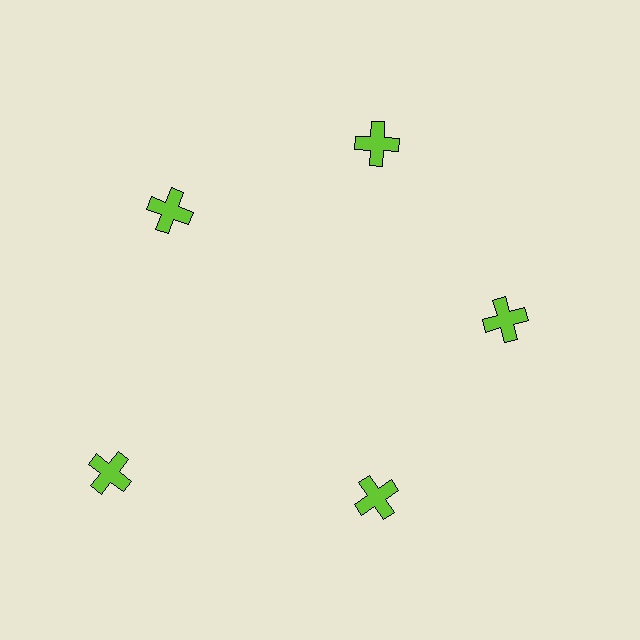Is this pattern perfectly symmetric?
No. The 5 lime crosses are arranged in a ring, but one element near the 8 o'clock position is pushed outward from the center, breaking the 5-fold rotational symmetry.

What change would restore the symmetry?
The symmetry would be restored by moving it inward, back onto the ring so that all 5 crosses sit at equal angles and equal distance from the center.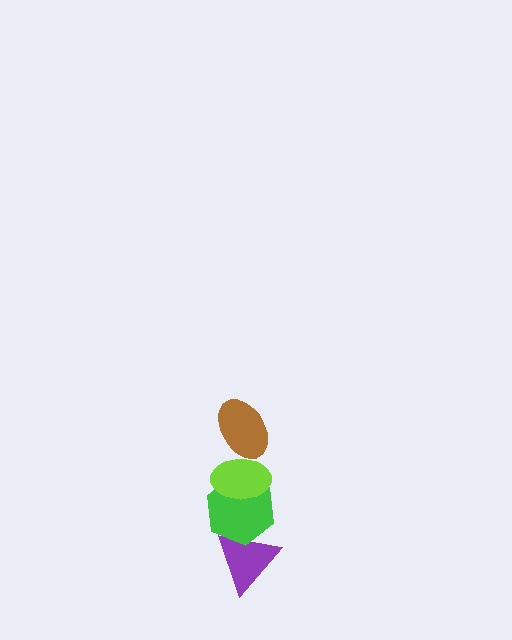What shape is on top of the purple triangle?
The green hexagon is on top of the purple triangle.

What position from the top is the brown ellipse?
The brown ellipse is 1st from the top.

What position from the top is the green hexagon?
The green hexagon is 3rd from the top.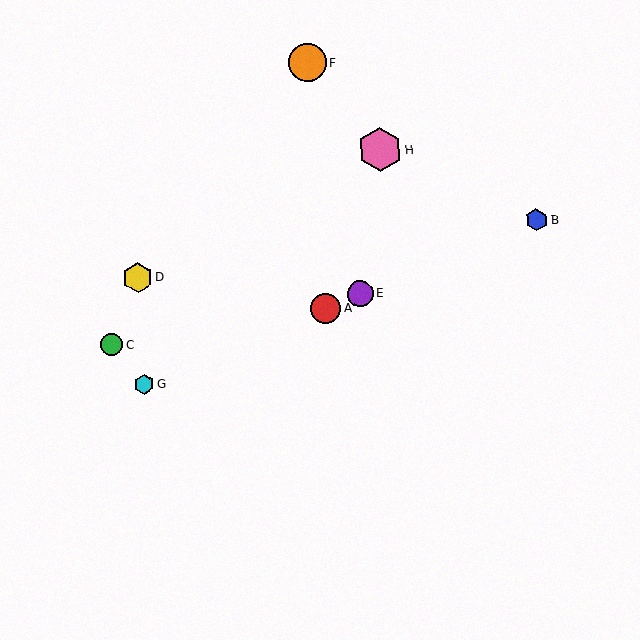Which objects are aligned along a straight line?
Objects A, B, E, G are aligned along a straight line.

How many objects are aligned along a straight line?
4 objects (A, B, E, G) are aligned along a straight line.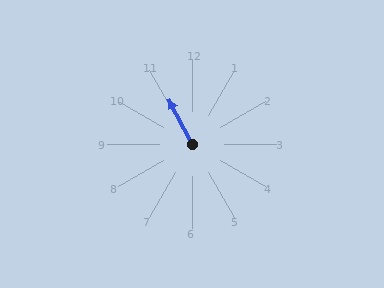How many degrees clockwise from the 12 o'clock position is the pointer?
Approximately 332 degrees.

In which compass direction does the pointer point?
Northwest.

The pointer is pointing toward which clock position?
Roughly 11 o'clock.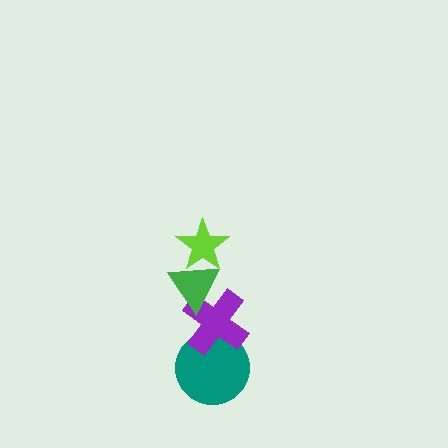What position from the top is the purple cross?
The purple cross is 3rd from the top.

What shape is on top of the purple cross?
The green triangle is on top of the purple cross.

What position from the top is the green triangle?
The green triangle is 2nd from the top.